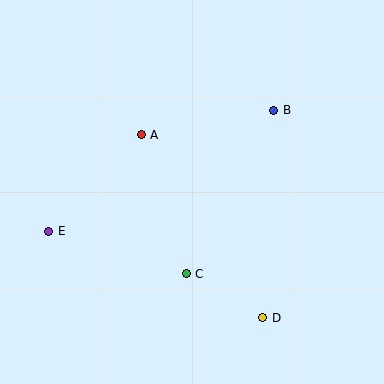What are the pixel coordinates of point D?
Point D is at (263, 318).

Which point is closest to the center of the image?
Point A at (141, 135) is closest to the center.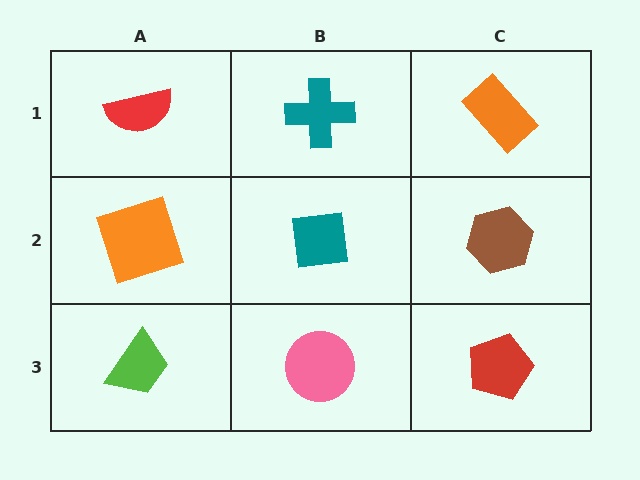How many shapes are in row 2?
3 shapes.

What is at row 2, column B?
A teal square.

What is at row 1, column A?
A red semicircle.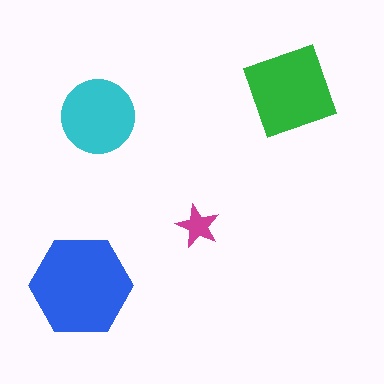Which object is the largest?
The blue hexagon.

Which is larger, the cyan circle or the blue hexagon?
The blue hexagon.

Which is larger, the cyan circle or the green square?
The green square.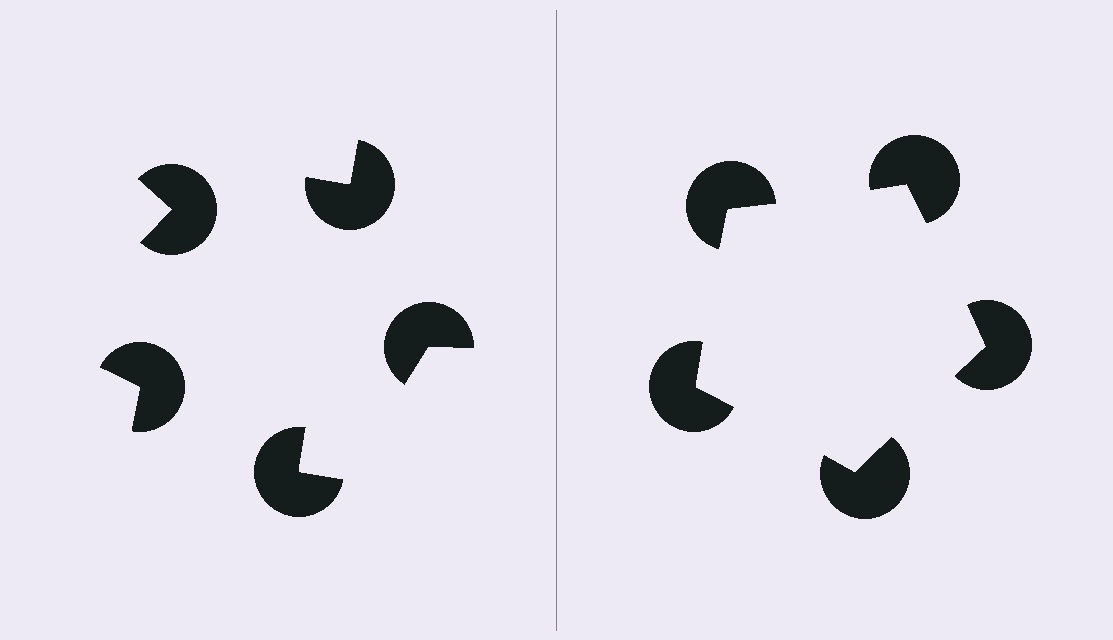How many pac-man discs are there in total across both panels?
10 — 5 on each side.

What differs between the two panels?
The pac-man discs are positioned identically on both sides; only the wedge orientations differ. On the right they align to a pentagon; on the left they are misaligned.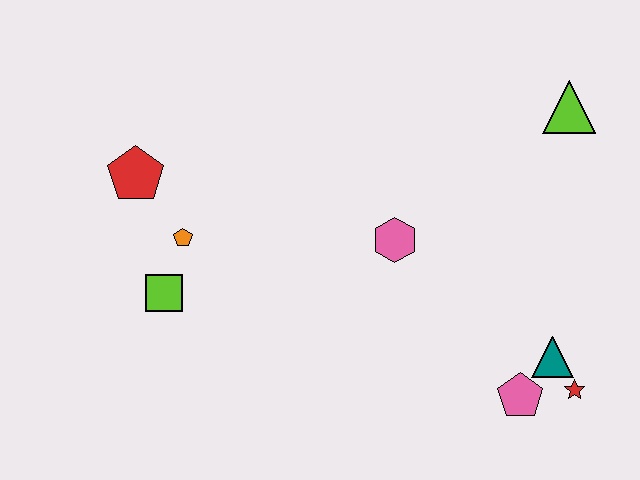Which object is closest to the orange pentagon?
The lime square is closest to the orange pentagon.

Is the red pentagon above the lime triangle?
No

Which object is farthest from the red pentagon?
The red star is farthest from the red pentagon.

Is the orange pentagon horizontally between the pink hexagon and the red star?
No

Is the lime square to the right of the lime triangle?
No